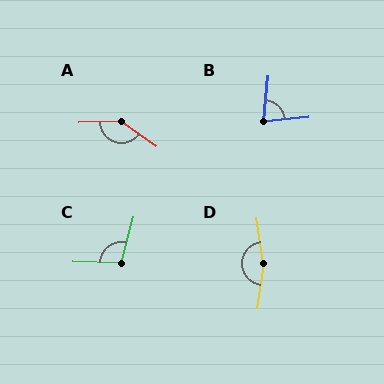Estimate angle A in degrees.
Approximately 142 degrees.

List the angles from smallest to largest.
B (78°), C (103°), A (142°), D (164°).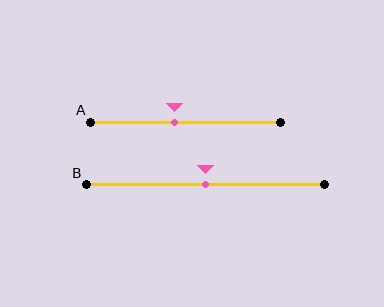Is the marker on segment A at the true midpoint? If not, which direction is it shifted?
No, the marker on segment A is shifted to the left by about 6% of the segment length.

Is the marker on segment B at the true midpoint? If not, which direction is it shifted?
Yes, the marker on segment B is at the true midpoint.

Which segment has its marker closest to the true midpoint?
Segment B has its marker closest to the true midpoint.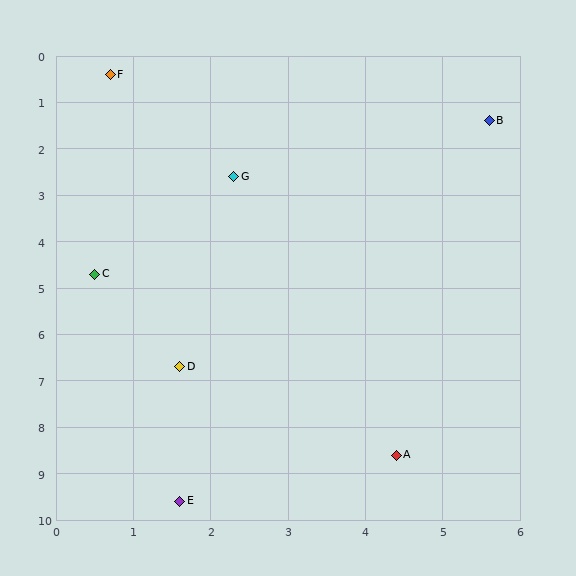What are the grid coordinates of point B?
Point B is at approximately (5.6, 1.4).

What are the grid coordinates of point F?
Point F is at approximately (0.7, 0.4).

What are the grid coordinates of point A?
Point A is at approximately (4.4, 8.6).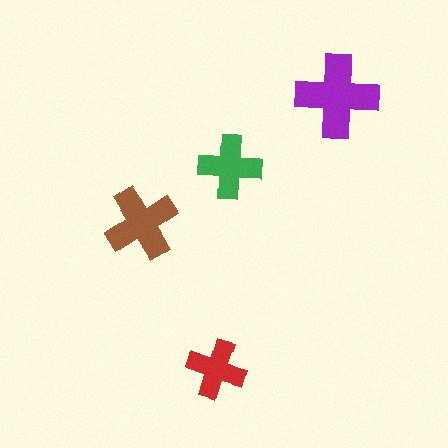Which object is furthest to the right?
The purple cross is rightmost.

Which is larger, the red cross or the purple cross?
The purple one.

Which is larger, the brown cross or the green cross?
The brown one.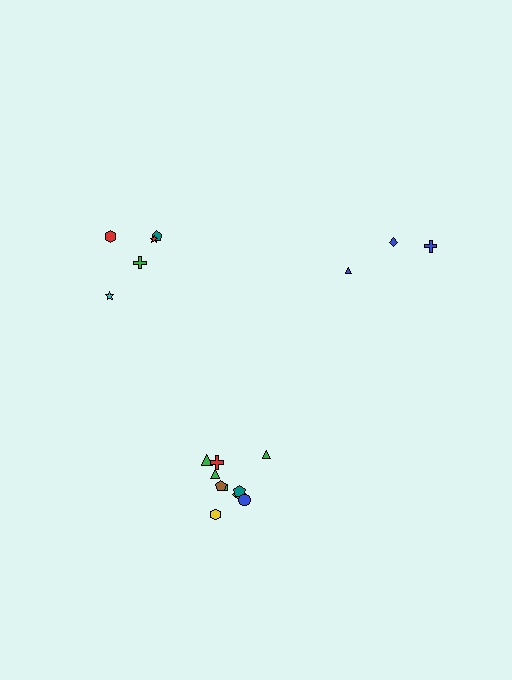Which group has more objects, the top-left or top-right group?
The top-left group.